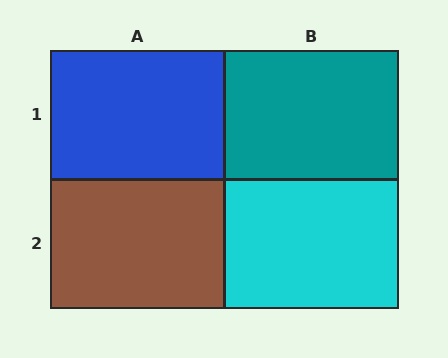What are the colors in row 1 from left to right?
Blue, teal.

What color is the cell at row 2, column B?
Cyan.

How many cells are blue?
1 cell is blue.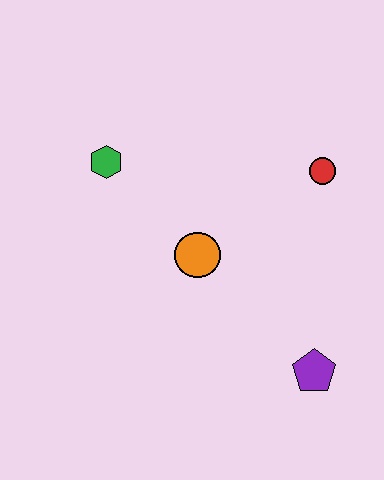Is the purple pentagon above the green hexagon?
No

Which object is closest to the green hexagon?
The orange circle is closest to the green hexagon.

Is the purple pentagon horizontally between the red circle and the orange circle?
Yes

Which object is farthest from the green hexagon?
The purple pentagon is farthest from the green hexagon.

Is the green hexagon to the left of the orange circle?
Yes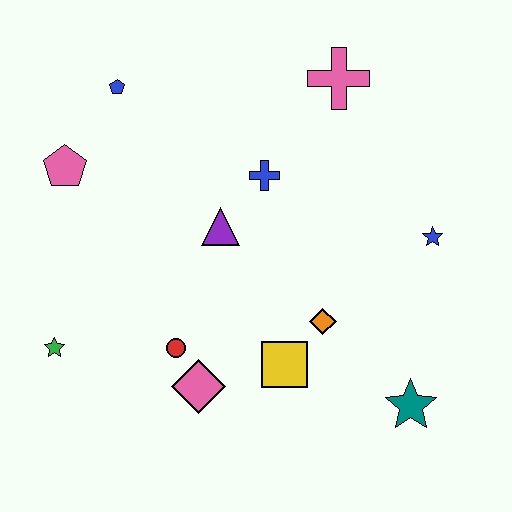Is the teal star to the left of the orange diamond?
No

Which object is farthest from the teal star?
The blue pentagon is farthest from the teal star.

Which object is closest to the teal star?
The orange diamond is closest to the teal star.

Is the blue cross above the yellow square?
Yes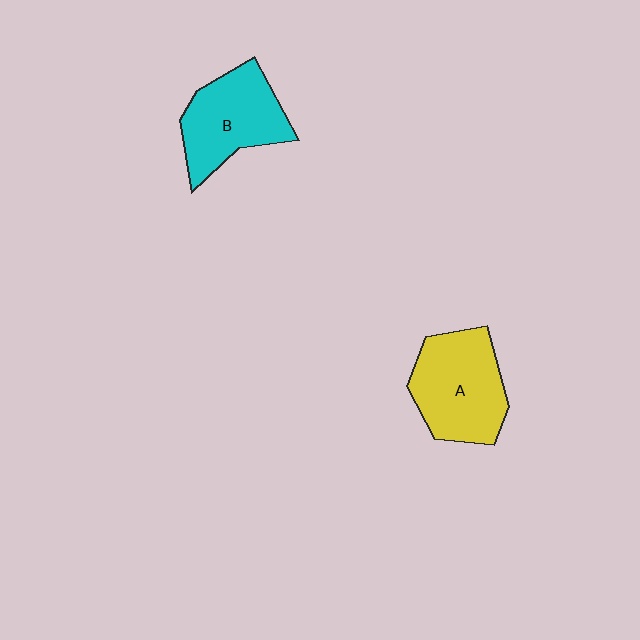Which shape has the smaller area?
Shape B (cyan).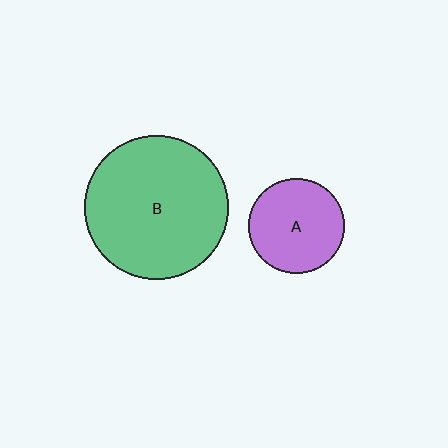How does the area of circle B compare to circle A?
Approximately 2.3 times.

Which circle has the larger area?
Circle B (green).